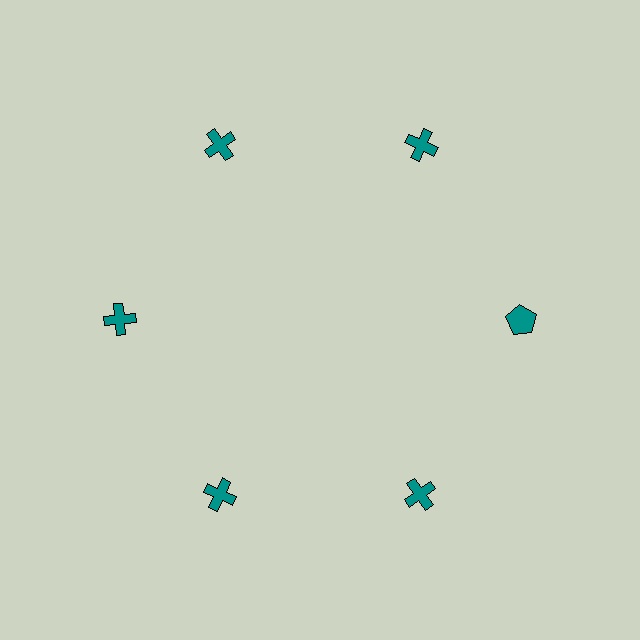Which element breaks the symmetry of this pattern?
The teal pentagon at roughly the 3 o'clock position breaks the symmetry. All other shapes are teal crosses.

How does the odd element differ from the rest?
It has a different shape: pentagon instead of cross.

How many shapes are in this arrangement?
There are 6 shapes arranged in a ring pattern.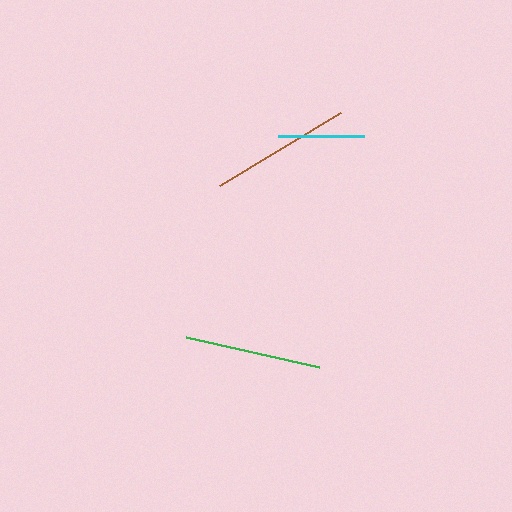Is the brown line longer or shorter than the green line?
The brown line is longer than the green line.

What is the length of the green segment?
The green segment is approximately 137 pixels long.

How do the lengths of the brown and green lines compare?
The brown and green lines are approximately the same length.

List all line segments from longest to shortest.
From longest to shortest: brown, green, cyan.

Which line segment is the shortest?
The cyan line is the shortest at approximately 86 pixels.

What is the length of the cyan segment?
The cyan segment is approximately 86 pixels long.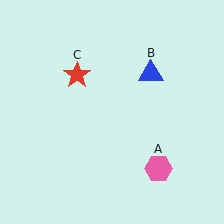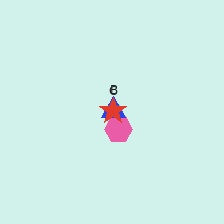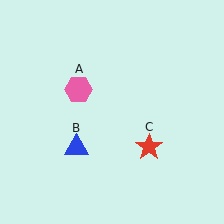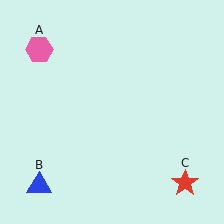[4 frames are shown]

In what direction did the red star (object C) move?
The red star (object C) moved down and to the right.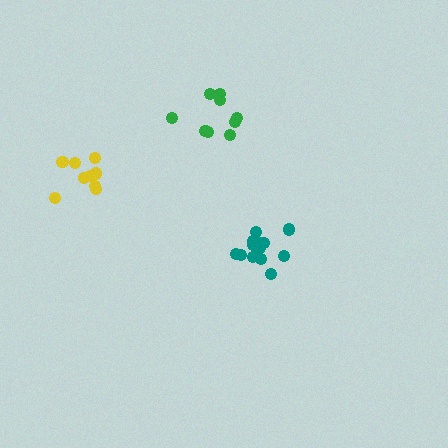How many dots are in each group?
Group 1: 14 dots, Group 2: 9 dots, Group 3: 9 dots (32 total).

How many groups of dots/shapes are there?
There are 3 groups.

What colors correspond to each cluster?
The clusters are colored: teal, yellow, green.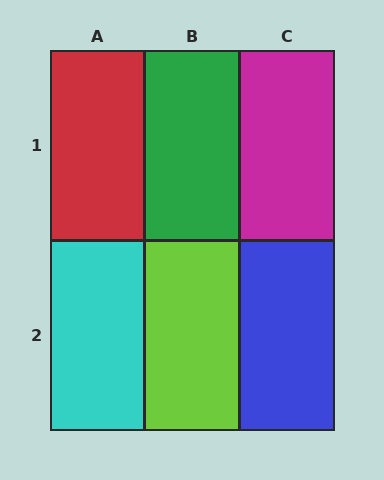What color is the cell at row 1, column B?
Green.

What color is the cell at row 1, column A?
Red.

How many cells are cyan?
1 cell is cyan.